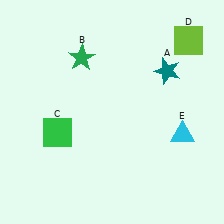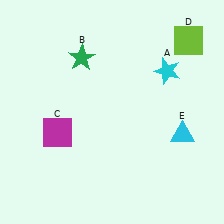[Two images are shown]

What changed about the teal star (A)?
In Image 1, A is teal. In Image 2, it changed to cyan.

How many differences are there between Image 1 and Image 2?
There are 2 differences between the two images.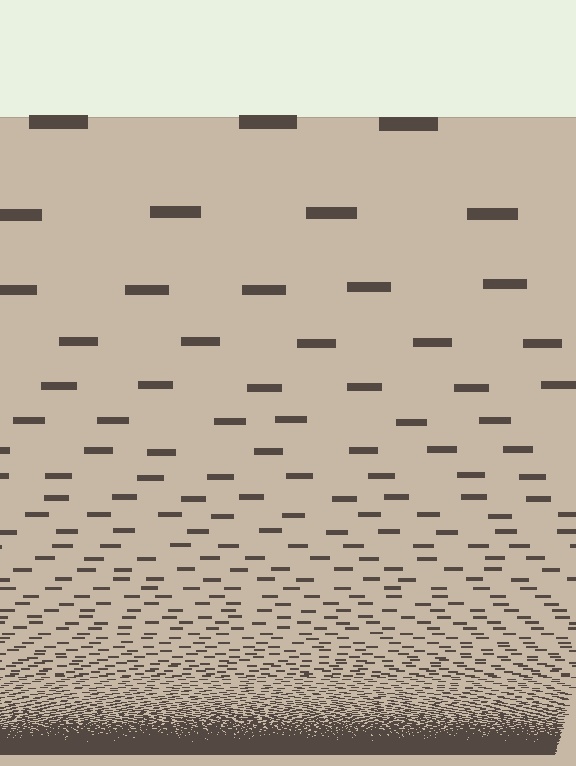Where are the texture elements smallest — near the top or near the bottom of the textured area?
Near the bottom.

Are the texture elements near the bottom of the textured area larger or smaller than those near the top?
Smaller. The gradient is inverted — elements near the bottom are smaller and denser.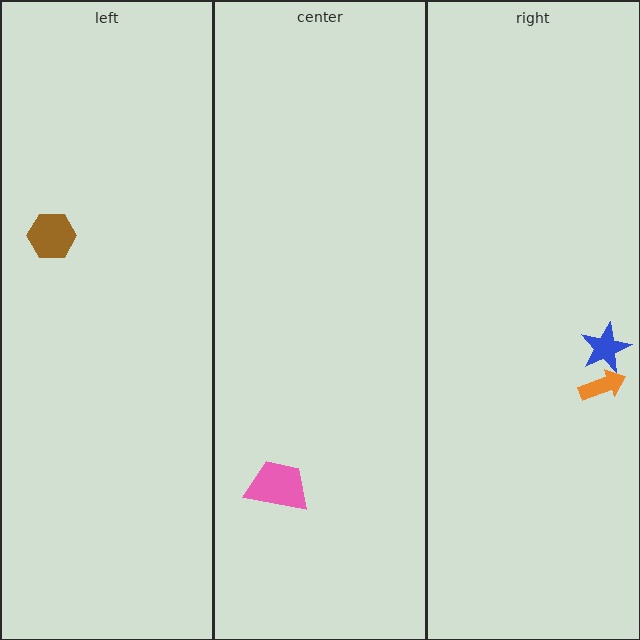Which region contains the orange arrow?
The right region.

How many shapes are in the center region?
1.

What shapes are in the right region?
The orange arrow, the blue star.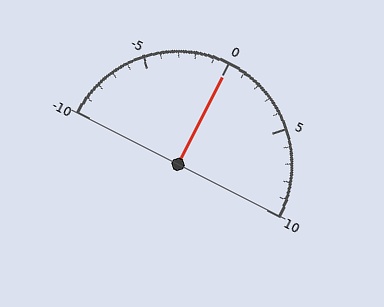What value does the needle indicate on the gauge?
The needle indicates approximately 0.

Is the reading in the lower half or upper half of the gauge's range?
The reading is in the upper half of the range (-10 to 10).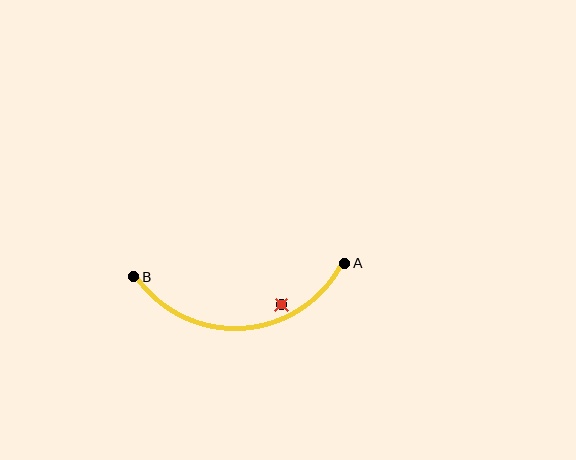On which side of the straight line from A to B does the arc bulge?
The arc bulges below the straight line connecting A and B.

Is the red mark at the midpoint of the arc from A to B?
No — the red mark does not lie on the arc at all. It sits slightly inside the curve.